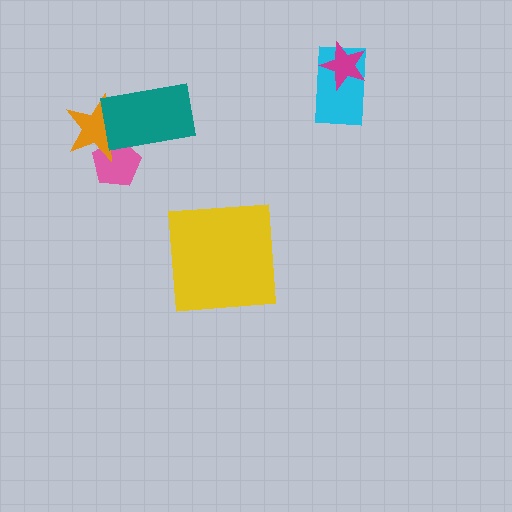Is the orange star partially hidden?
Yes, it is partially covered by another shape.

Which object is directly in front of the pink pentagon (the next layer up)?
The orange star is directly in front of the pink pentagon.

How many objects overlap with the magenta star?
1 object overlaps with the magenta star.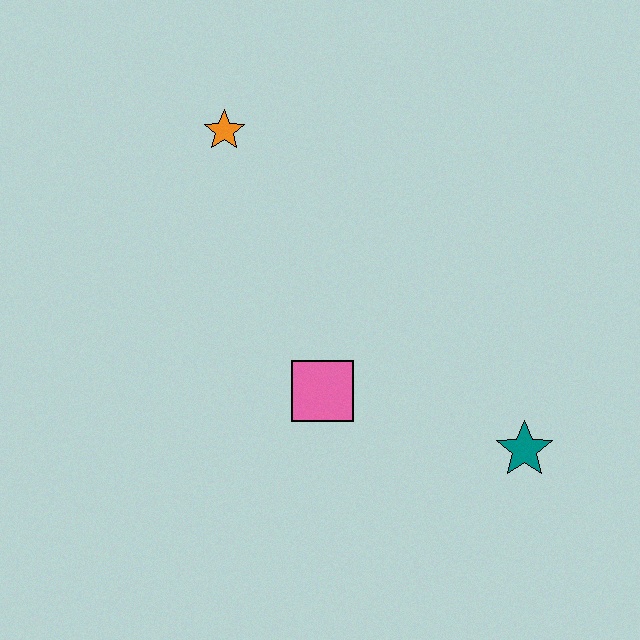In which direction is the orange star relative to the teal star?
The orange star is above the teal star.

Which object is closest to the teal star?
The pink square is closest to the teal star.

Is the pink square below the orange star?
Yes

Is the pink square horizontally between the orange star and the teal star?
Yes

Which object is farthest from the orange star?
The teal star is farthest from the orange star.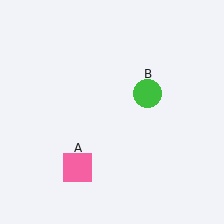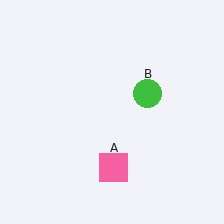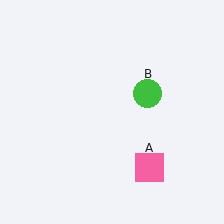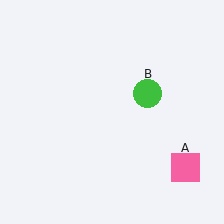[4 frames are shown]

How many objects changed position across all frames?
1 object changed position: pink square (object A).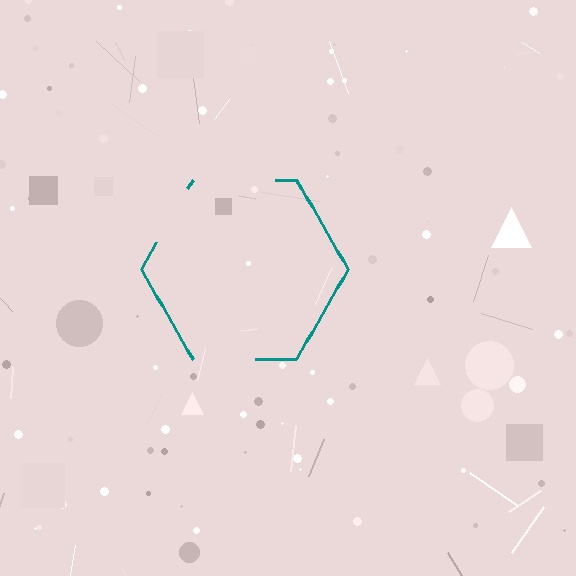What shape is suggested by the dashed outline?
The dashed outline suggests a hexagon.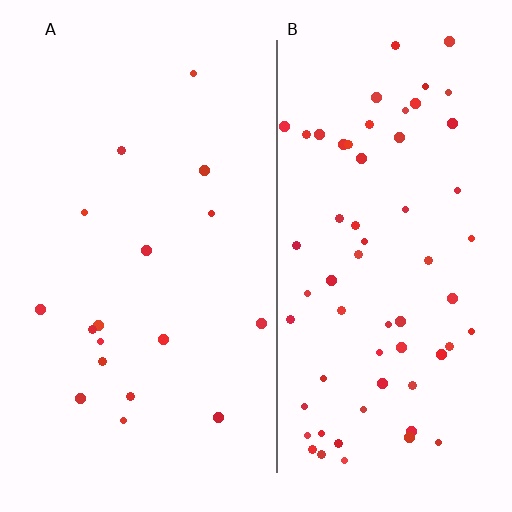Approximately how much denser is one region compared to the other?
Approximately 3.7× — region B over region A.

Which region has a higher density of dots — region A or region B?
B (the right).